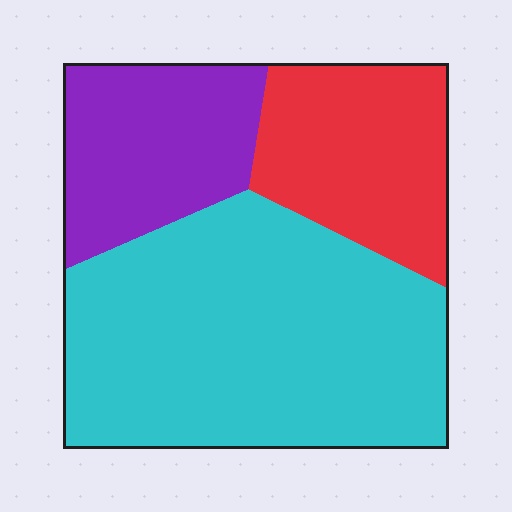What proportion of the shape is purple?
Purple covers around 20% of the shape.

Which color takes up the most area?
Cyan, at roughly 55%.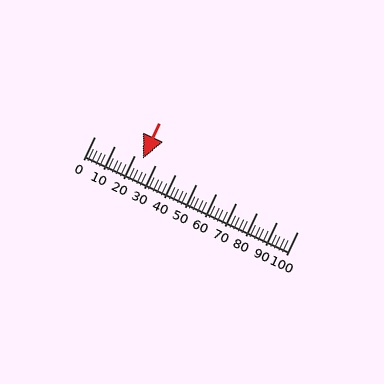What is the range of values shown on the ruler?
The ruler shows values from 0 to 100.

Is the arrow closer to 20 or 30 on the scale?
The arrow is closer to 20.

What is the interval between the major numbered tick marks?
The major tick marks are spaced 10 units apart.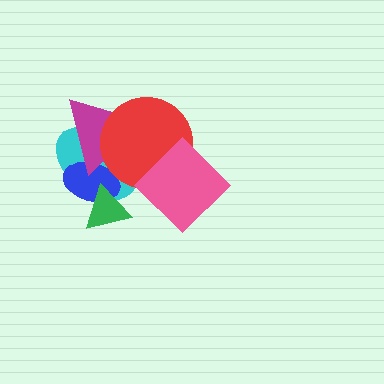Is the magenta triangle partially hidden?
Yes, it is partially covered by another shape.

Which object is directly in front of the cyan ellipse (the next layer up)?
The blue ellipse is directly in front of the cyan ellipse.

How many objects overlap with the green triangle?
2 objects overlap with the green triangle.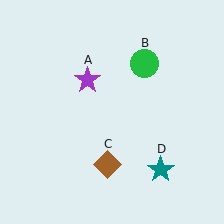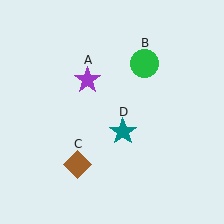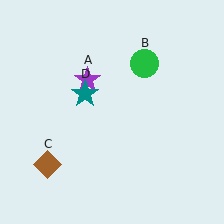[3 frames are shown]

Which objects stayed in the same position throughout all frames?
Purple star (object A) and green circle (object B) remained stationary.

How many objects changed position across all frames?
2 objects changed position: brown diamond (object C), teal star (object D).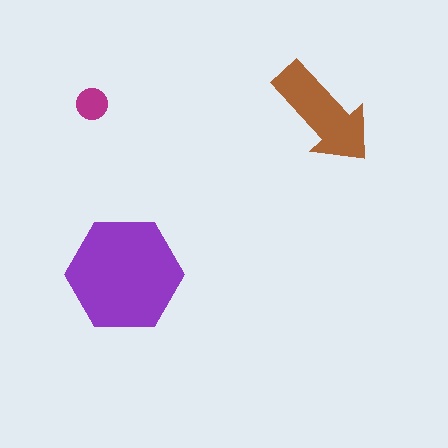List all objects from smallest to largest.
The magenta circle, the brown arrow, the purple hexagon.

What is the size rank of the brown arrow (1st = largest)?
2nd.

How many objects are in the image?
There are 3 objects in the image.